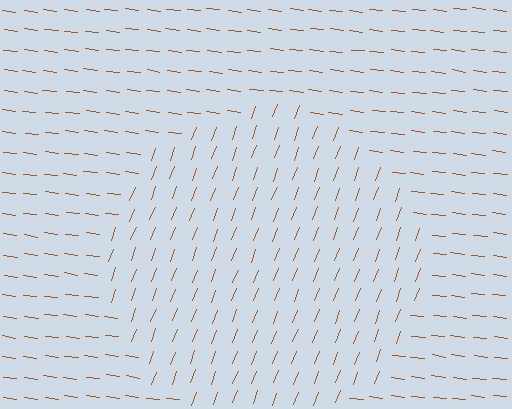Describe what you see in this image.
The image is filled with small brown line segments. A circle region in the image has lines oriented differently from the surrounding lines, creating a visible texture boundary.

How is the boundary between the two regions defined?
The boundary is defined purely by a change in line orientation (approximately 76 degrees difference). All lines are the same color and thickness.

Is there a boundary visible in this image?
Yes, there is a texture boundary formed by a change in line orientation.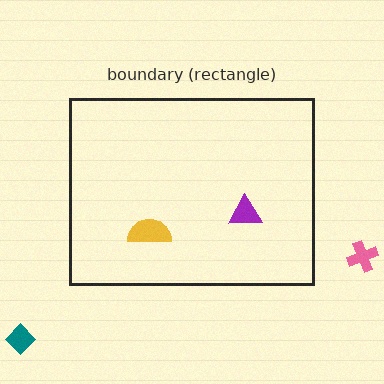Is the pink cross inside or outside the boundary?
Outside.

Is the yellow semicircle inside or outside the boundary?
Inside.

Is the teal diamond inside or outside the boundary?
Outside.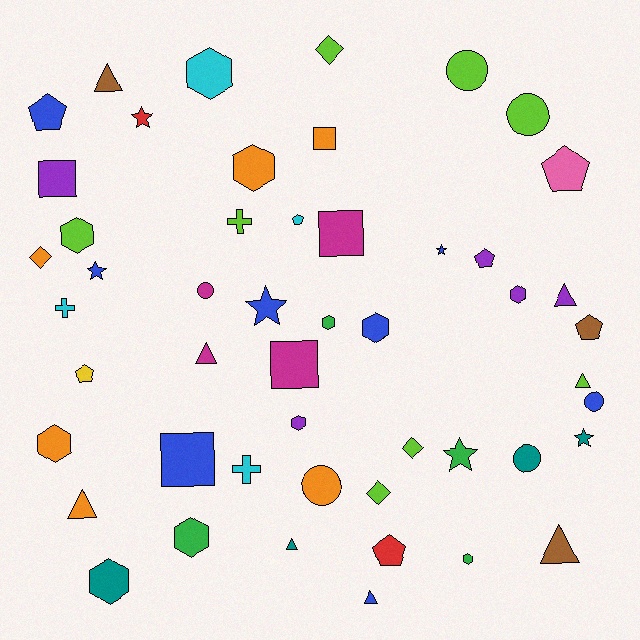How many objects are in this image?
There are 50 objects.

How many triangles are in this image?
There are 8 triangles.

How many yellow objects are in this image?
There is 1 yellow object.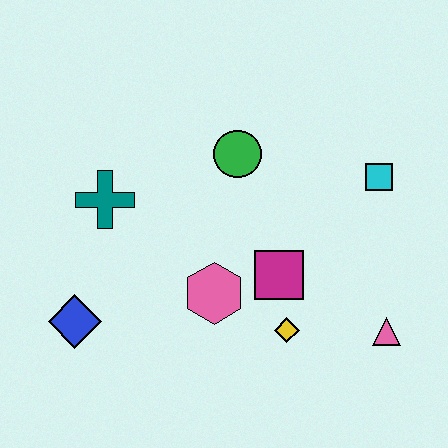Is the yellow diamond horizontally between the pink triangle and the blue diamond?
Yes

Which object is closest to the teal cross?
The blue diamond is closest to the teal cross.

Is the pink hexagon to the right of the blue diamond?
Yes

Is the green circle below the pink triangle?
No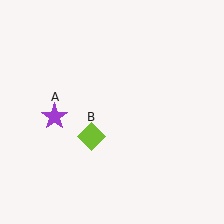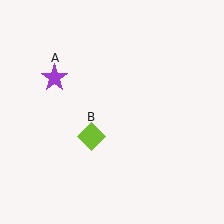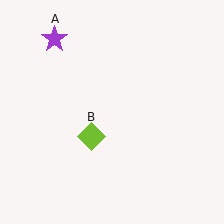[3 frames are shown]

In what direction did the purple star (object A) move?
The purple star (object A) moved up.